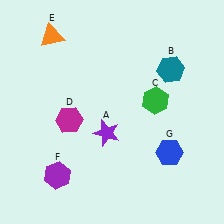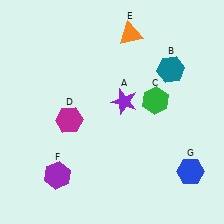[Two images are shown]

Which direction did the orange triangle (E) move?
The orange triangle (E) moved right.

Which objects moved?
The objects that moved are: the purple star (A), the orange triangle (E), the blue hexagon (G).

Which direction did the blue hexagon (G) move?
The blue hexagon (G) moved right.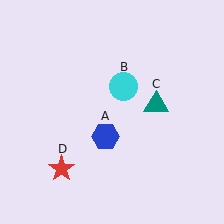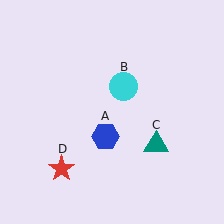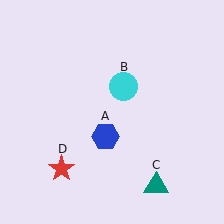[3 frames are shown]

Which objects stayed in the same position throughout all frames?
Blue hexagon (object A) and cyan circle (object B) and red star (object D) remained stationary.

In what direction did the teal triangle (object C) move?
The teal triangle (object C) moved down.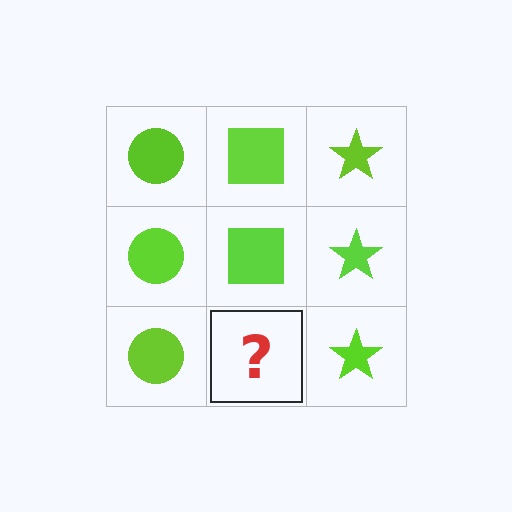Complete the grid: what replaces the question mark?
The question mark should be replaced with a lime square.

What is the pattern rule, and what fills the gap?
The rule is that each column has a consistent shape. The gap should be filled with a lime square.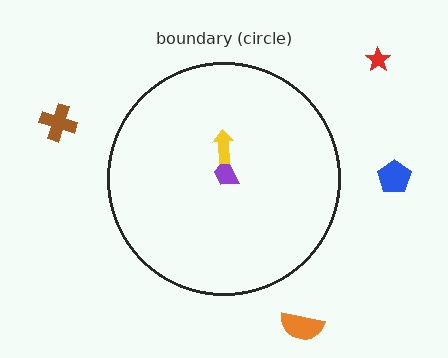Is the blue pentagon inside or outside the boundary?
Outside.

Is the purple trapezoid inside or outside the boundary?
Inside.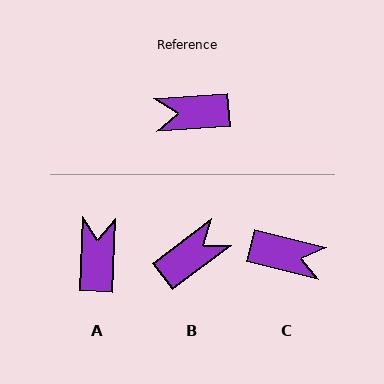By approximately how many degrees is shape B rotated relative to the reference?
Approximately 147 degrees clockwise.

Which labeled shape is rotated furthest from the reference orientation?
C, about 162 degrees away.